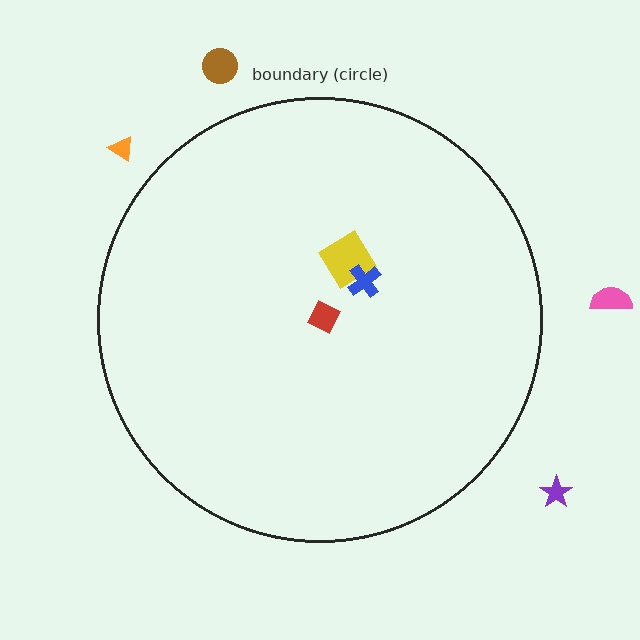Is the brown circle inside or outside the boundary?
Outside.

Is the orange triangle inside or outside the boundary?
Outside.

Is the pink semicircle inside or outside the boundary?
Outside.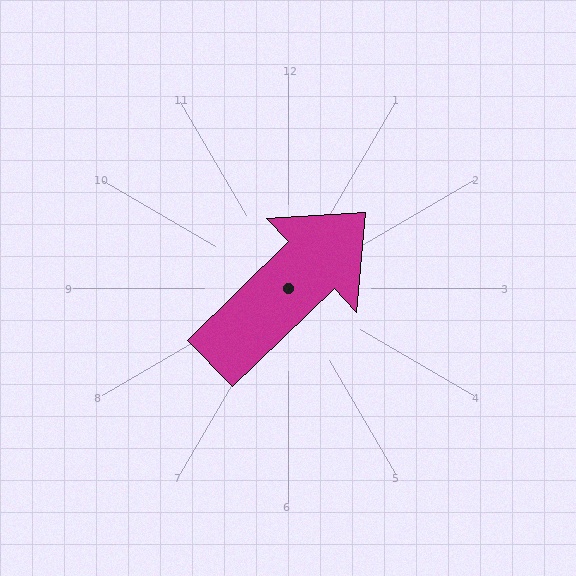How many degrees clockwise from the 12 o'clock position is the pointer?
Approximately 46 degrees.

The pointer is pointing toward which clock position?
Roughly 2 o'clock.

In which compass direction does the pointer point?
Northeast.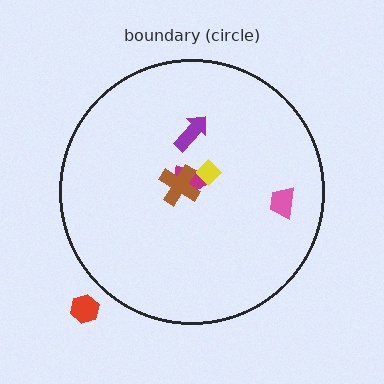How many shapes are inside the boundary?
5 inside, 1 outside.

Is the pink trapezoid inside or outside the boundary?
Inside.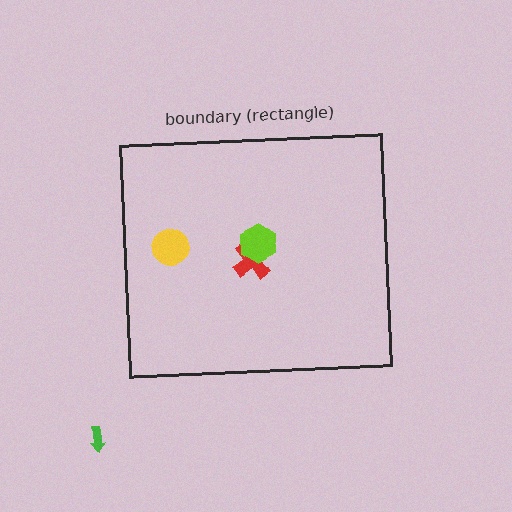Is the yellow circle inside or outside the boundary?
Inside.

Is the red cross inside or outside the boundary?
Inside.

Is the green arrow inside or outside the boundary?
Outside.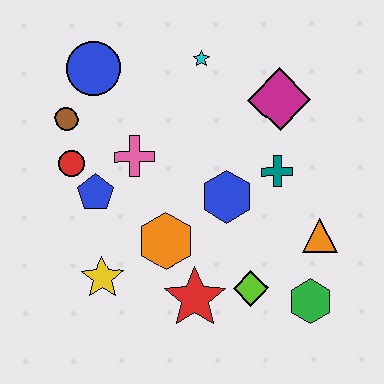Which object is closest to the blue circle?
The brown circle is closest to the blue circle.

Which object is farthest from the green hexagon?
The blue circle is farthest from the green hexagon.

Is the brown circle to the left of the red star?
Yes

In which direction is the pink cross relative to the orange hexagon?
The pink cross is above the orange hexagon.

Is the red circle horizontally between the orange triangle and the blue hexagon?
No